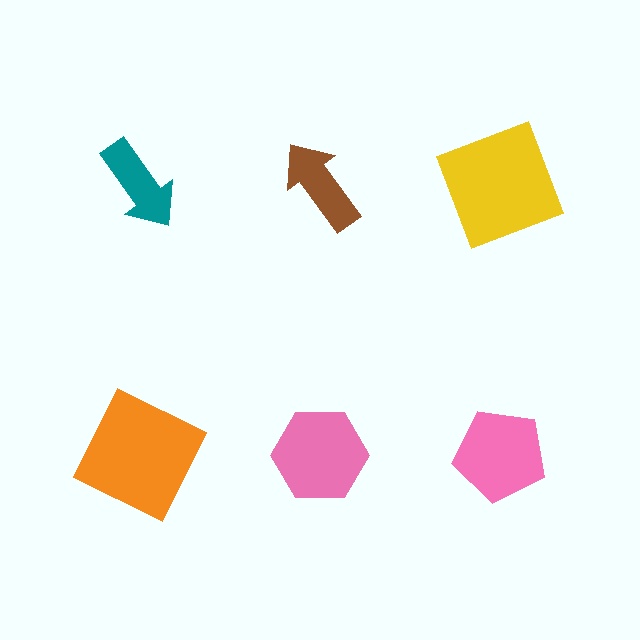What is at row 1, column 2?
A brown arrow.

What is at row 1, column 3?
A yellow square.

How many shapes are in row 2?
3 shapes.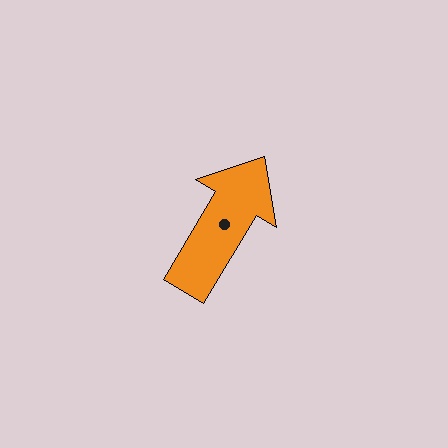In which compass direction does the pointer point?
Northeast.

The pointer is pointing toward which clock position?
Roughly 1 o'clock.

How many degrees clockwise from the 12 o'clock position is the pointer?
Approximately 31 degrees.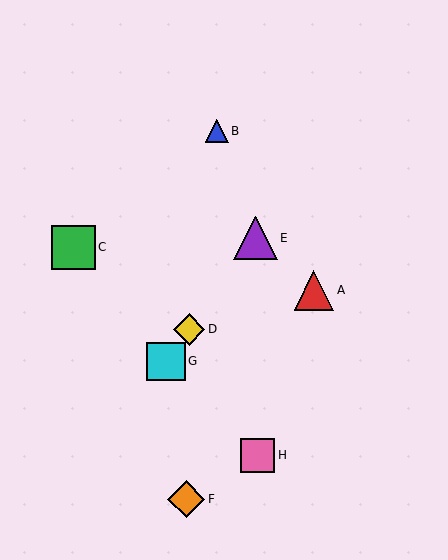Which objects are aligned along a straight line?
Objects D, E, G are aligned along a straight line.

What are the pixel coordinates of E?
Object E is at (255, 238).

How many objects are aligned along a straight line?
3 objects (D, E, G) are aligned along a straight line.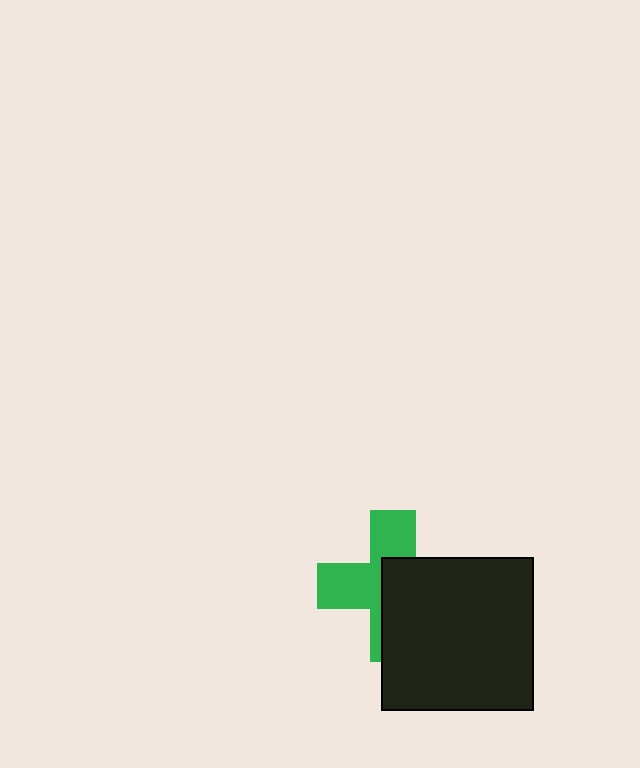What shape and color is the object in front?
The object in front is a black square.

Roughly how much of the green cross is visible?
About half of it is visible (roughly 49%).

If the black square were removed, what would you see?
You would see the complete green cross.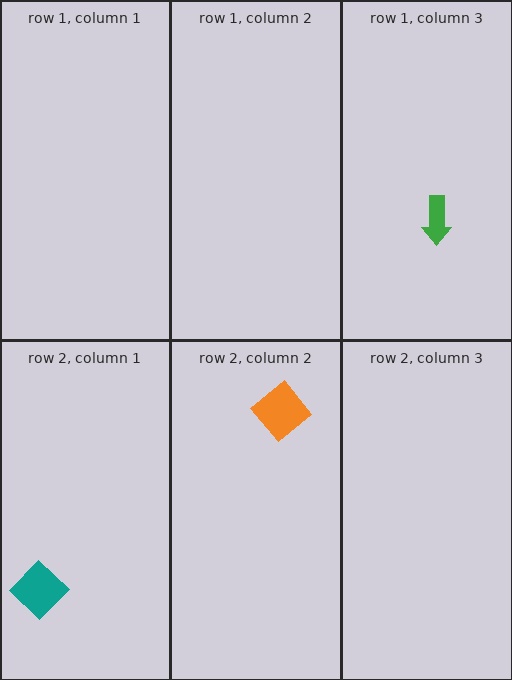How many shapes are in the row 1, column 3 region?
1.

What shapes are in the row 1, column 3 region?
The green arrow.